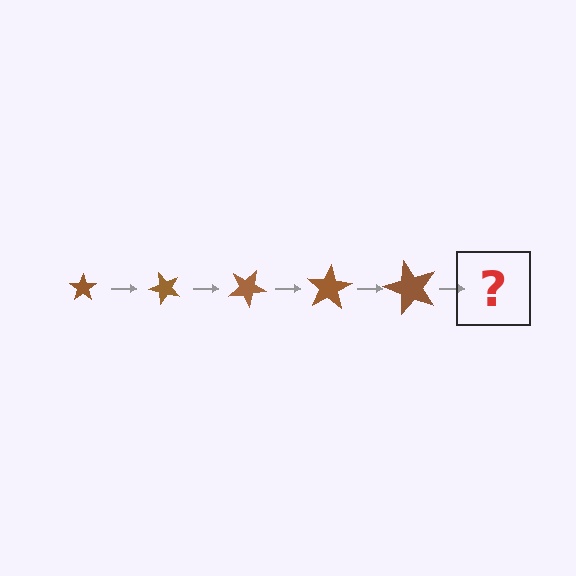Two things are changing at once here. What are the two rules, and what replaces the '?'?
The two rules are that the star grows larger each step and it rotates 50 degrees each step. The '?' should be a star, larger than the previous one and rotated 250 degrees from the start.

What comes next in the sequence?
The next element should be a star, larger than the previous one and rotated 250 degrees from the start.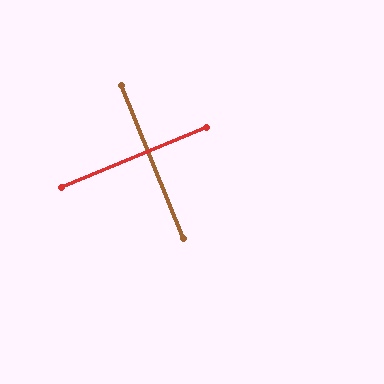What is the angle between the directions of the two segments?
Approximately 90 degrees.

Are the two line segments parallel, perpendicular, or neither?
Perpendicular — they meet at approximately 90°.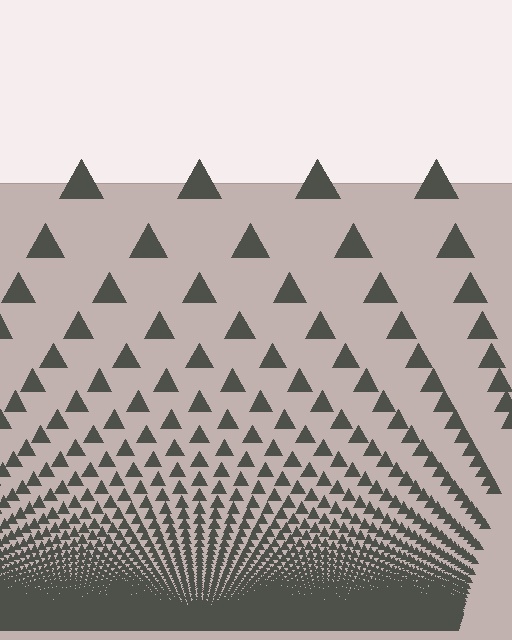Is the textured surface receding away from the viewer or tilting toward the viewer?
The surface appears to tilt toward the viewer. Texture elements get larger and sparser toward the top.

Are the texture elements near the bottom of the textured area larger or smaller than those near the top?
Smaller. The gradient is inverted — elements near the bottom are smaller and denser.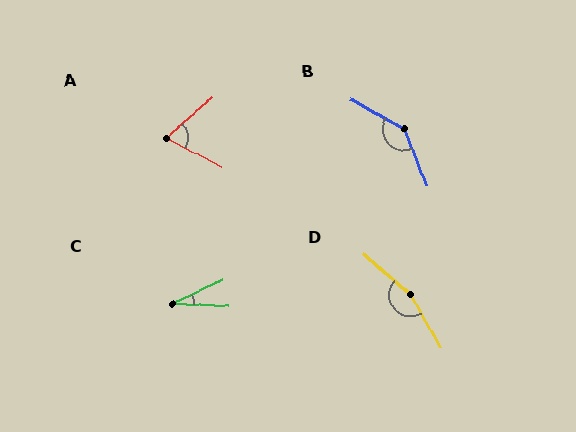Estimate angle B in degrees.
Approximately 141 degrees.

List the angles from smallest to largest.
C (28°), A (68°), B (141°), D (161°).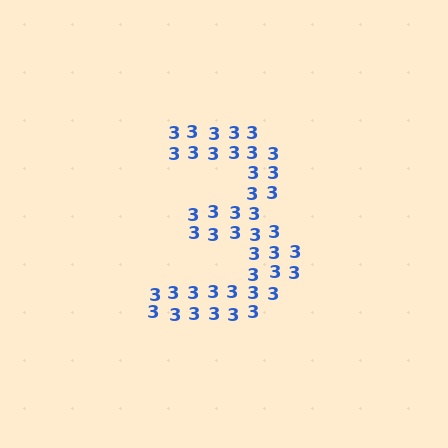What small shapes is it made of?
It is made of small digit 3's.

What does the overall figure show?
The overall figure shows the digit 3.